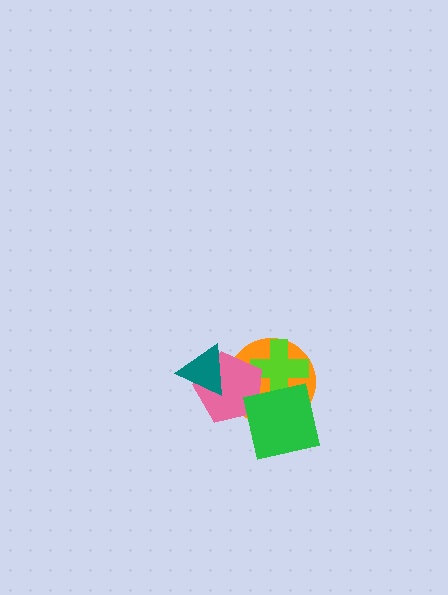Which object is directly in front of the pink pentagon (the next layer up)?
The teal triangle is directly in front of the pink pentagon.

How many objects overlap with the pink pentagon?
4 objects overlap with the pink pentagon.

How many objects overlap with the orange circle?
3 objects overlap with the orange circle.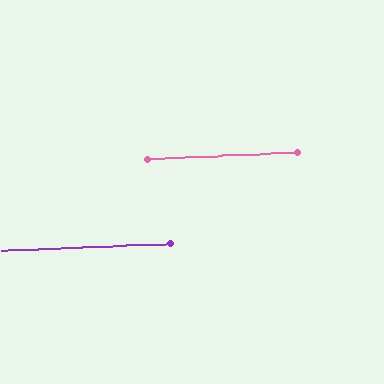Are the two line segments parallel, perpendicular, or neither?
Parallel — their directions differ by only 0.4°.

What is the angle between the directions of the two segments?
Approximately 0 degrees.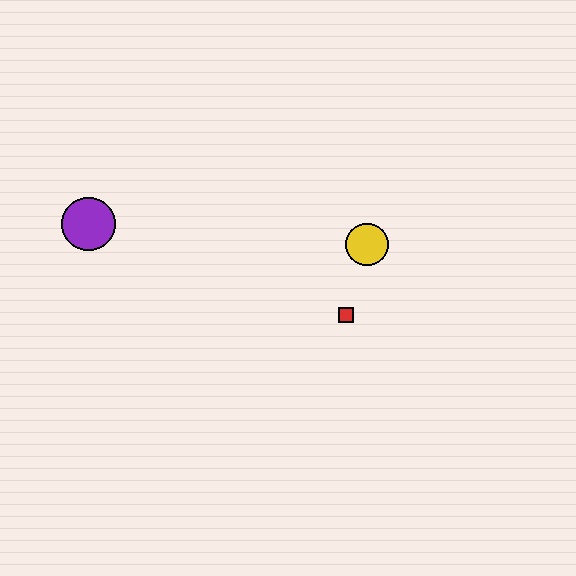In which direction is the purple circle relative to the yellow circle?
The purple circle is to the left of the yellow circle.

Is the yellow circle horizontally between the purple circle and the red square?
No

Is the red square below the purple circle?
Yes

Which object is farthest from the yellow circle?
The purple circle is farthest from the yellow circle.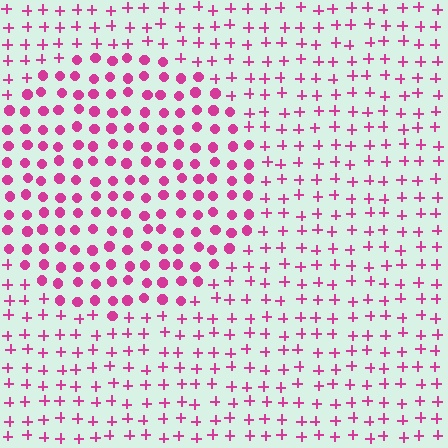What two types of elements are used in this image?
The image uses circles inside the circle region and plus signs outside it.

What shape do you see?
I see a circle.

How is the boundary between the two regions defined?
The boundary is defined by a change in element shape: circles inside vs. plus signs outside. All elements share the same color and spacing.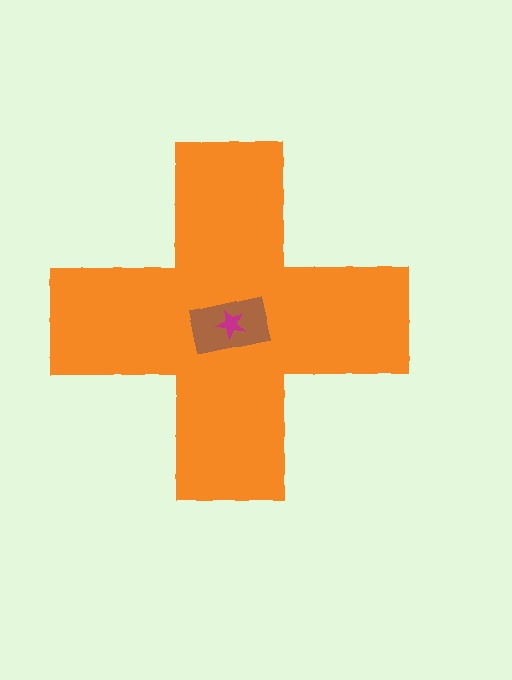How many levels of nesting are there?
3.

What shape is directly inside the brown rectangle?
The magenta star.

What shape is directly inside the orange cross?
The brown rectangle.